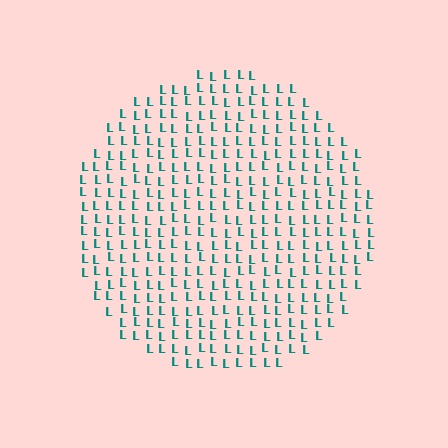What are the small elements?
The small elements are letter L's.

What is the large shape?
The large shape is a circle.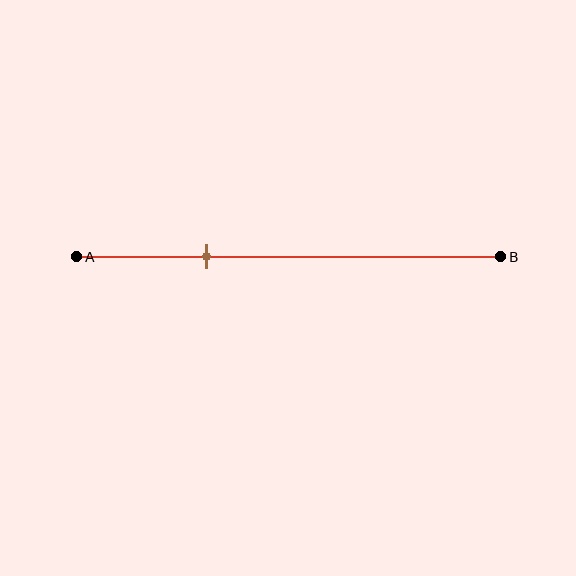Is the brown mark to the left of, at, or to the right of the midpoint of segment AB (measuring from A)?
The brown mark is to the left of the midpoint of segment AB.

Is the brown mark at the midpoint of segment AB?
No, the mark is at about 30% from A, not at the 50% midpoint.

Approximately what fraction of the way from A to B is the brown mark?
The brown mark is approximately 30% of the way from A to B.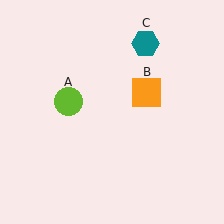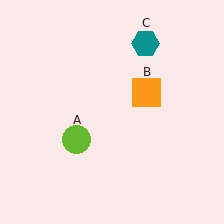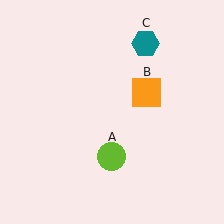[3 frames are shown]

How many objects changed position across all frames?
1 object changed position: lime circle (object A).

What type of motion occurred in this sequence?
The lime circle (object A) rotated counterclockwise around the center of the scene.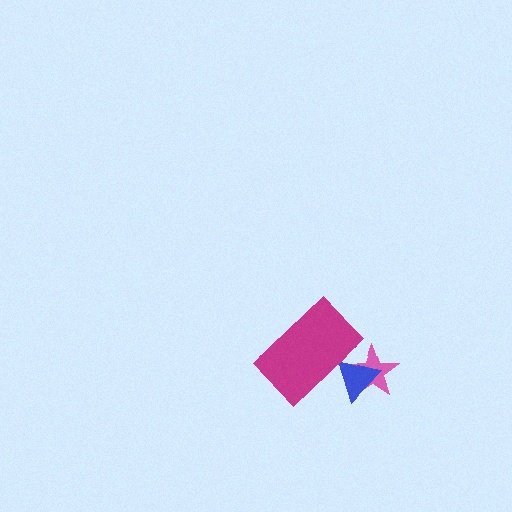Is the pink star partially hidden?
Yes, it is partially covered by another shape.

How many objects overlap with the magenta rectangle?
2 objects overlap with the magenta rectangle.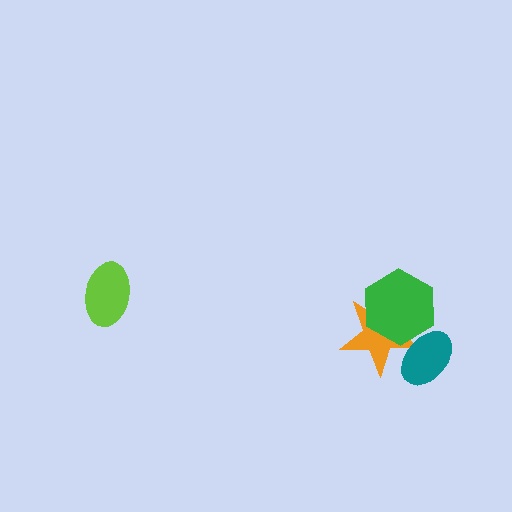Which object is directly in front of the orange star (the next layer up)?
The green hexagon is directly in front of the orange star.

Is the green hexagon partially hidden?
Yes, it is partially covered by another shape.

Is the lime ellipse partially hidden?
No, no other shape covers it.